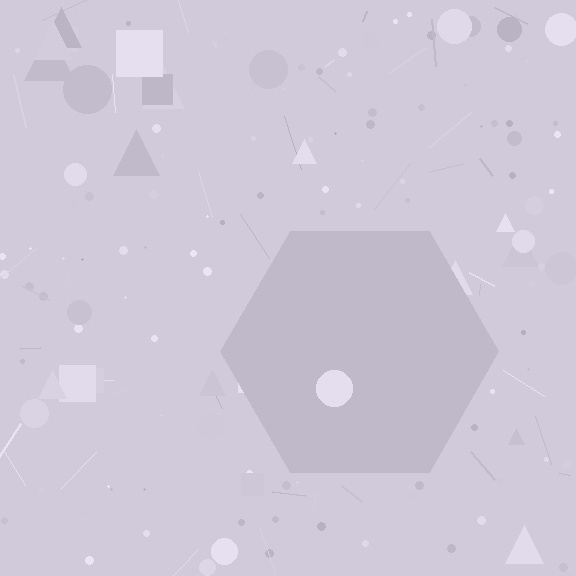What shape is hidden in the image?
A hexagon is hidden in the image.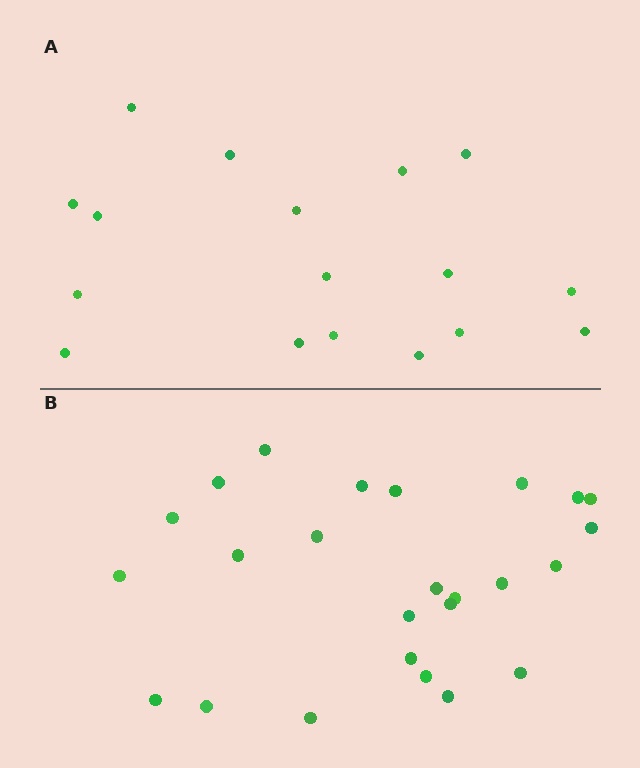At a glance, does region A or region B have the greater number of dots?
Region B (the bottom region) has more dots.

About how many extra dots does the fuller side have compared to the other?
Region B has roughly 8 or so more dots than region A.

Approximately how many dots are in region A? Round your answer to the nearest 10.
About 20 dots. (The exact count is 17, which rounds to 20.)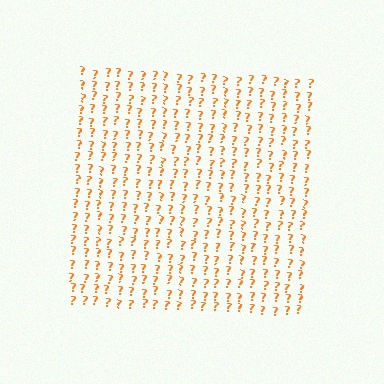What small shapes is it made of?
It is made of small question marks.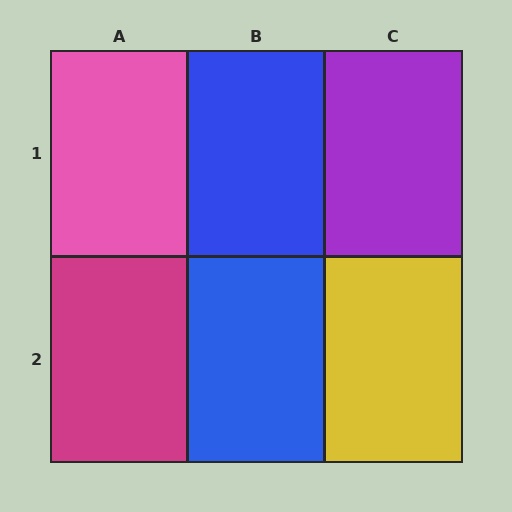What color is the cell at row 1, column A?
Pink.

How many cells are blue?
2 cells are blue.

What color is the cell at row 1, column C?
Purple.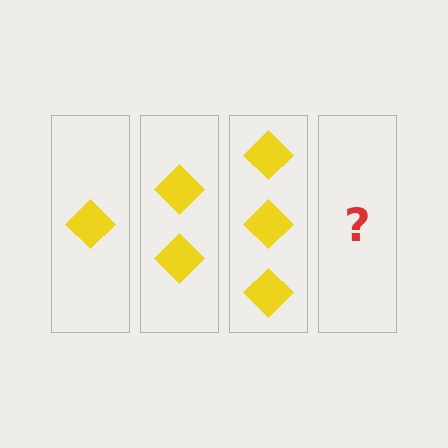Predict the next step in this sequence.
The next step is 4 diamonds.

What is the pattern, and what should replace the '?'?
The pattern is that each step adds one more diamond. The '?' should be 4 diamonds.